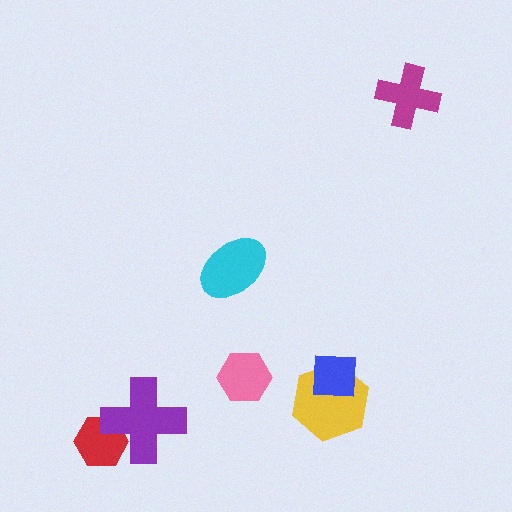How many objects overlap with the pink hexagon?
0 objects overlap with the pink hexagon.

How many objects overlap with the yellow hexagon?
1 object overlaps with the yellow hexagon.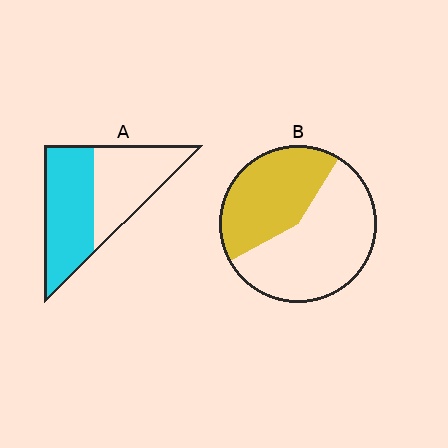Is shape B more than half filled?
No.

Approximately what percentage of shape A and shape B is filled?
A is approximately 55% and B is approximately 40%.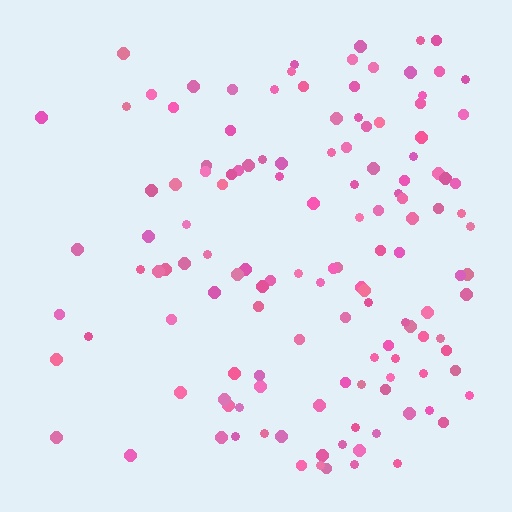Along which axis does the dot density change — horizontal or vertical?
Horizontal.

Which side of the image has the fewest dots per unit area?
The left.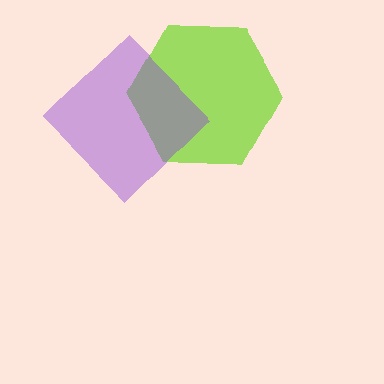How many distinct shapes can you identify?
There are 2 distinct shapes: a lime hexagon, a purple diamond.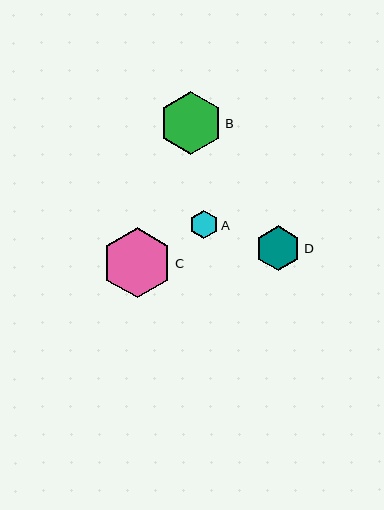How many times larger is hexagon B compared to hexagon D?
Hexagon B is approximately 1.4 times the size of hexagon D.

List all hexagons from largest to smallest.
From largest to smallest: C, B, D, A.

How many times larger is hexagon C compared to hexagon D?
Hexagon C is approximately 1.6 times the size of hexagon D.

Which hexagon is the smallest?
Hexagon A is the smallest with a size of approximately 29 pixels.